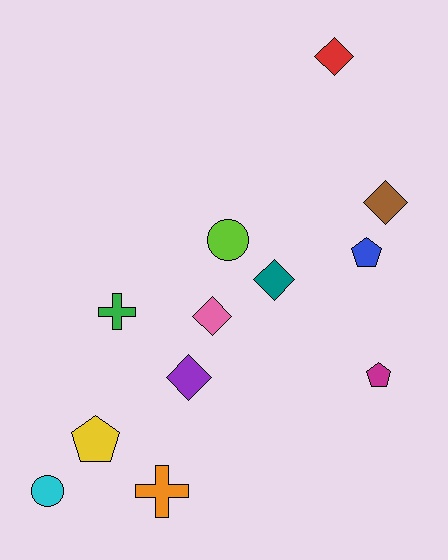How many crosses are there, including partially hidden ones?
There are 2 crosses.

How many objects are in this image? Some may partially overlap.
There are 12 objects.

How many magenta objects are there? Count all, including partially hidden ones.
There is 1 magenta object.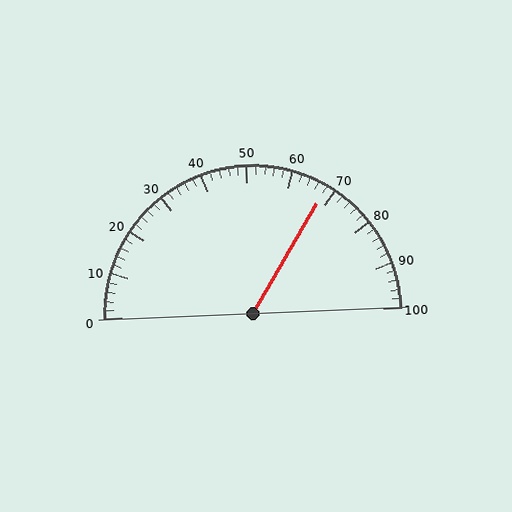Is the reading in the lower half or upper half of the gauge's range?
The reading is in the upper half of the range (0 to 100).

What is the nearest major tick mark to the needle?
The nearest major tick mark is 70.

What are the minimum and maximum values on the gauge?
The gauge ranges from 0 to 100.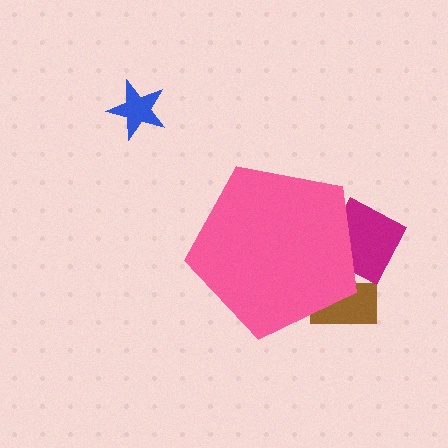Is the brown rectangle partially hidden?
Yes, the brown rectangle is partially hidden behind the pink pentagon.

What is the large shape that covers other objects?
A pink pentagon.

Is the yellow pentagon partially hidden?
Yes, the yellow pentagon is partially hidden behind the pink pentagon.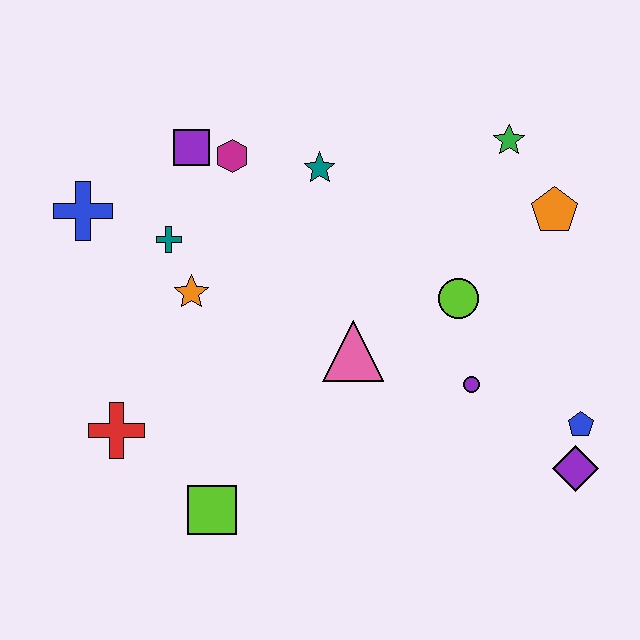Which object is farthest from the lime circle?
The blue cross is farthest from the lime circle.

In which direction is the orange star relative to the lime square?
The orange star is above the lime square.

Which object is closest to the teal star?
The magenta hexagon is closest to the teal star.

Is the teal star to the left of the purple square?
No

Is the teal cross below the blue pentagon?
No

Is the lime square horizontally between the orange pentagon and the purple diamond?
No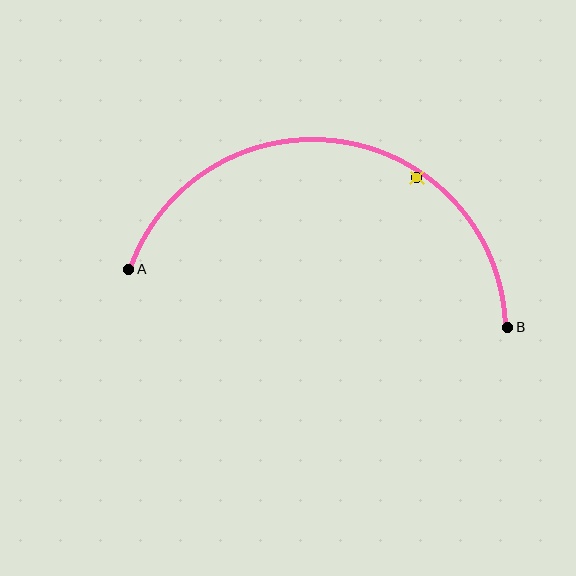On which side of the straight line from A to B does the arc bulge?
The arc bulges above the straight line connecting A and B.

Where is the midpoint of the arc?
The arc midpoint is the point on the curve farthest from the straight line joining A and B. It sits above that line.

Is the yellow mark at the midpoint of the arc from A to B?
No — the yellow mark does not lie on the arc at all. It sits slightly inside the curve.